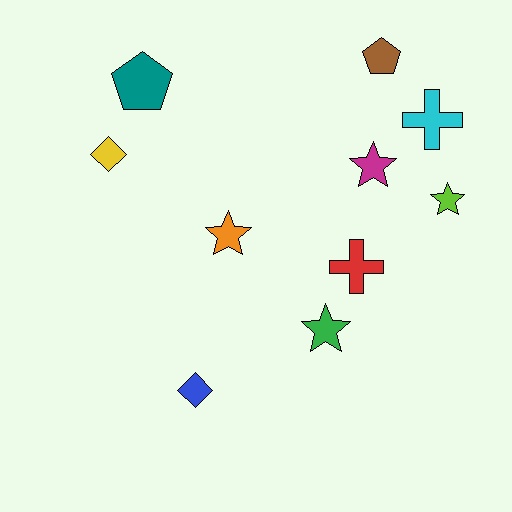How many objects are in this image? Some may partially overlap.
There are 10 objects.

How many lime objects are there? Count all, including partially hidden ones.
There is 1 lime object.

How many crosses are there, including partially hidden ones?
There are 2 crosses.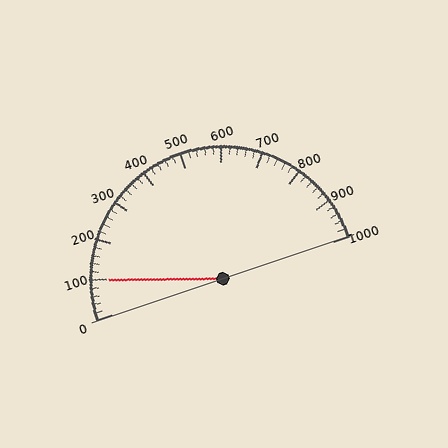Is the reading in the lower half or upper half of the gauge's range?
The reading is in the lower half of the range (0 to 1000).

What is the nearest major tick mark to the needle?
The nearest major tick mark is 100.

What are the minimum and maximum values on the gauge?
The gauge ranges from 0 to 1000.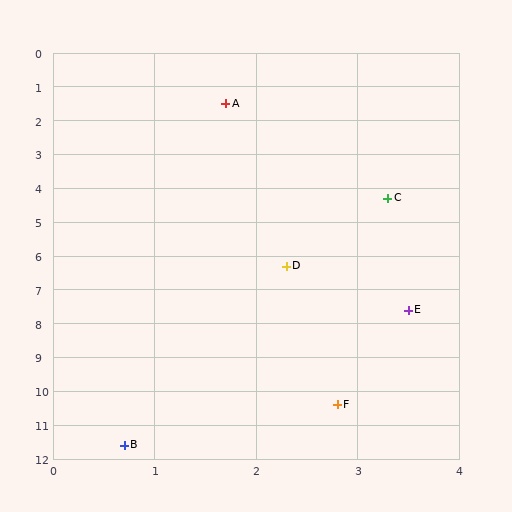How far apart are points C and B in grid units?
Points C and B are about 7.7 grid units apart.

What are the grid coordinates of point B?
Point B is at approximately (0.7, 11.6).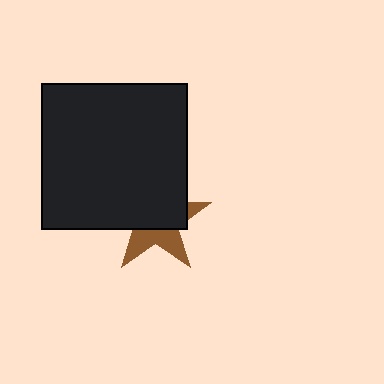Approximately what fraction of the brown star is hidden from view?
Roughly 60% of the brown star is hidden behind the black square.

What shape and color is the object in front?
The object in front is a black square.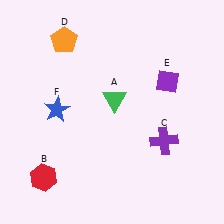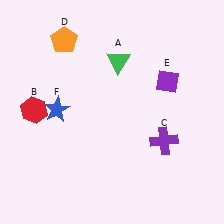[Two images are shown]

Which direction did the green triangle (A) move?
The green triangle (A) moved up.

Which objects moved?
The objects that moved are: the green triangle (A), the red hexagon (B).